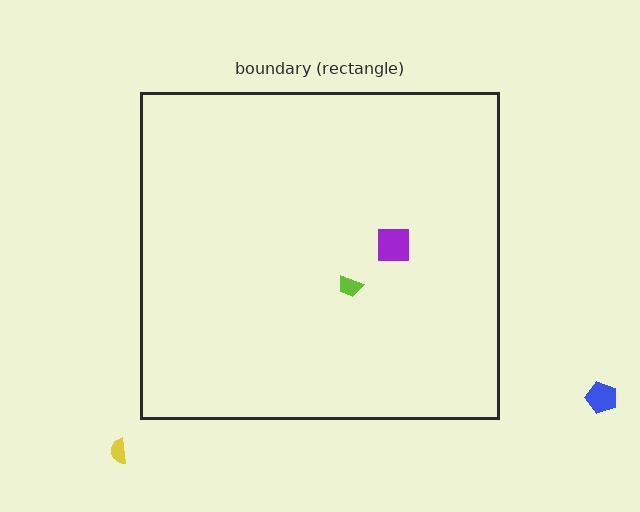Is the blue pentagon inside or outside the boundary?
Outside.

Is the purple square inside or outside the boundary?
Inside.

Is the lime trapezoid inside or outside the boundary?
Inside.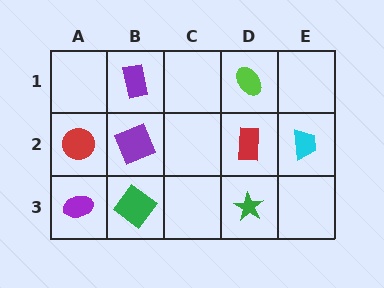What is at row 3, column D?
A green star.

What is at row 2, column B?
A purple square.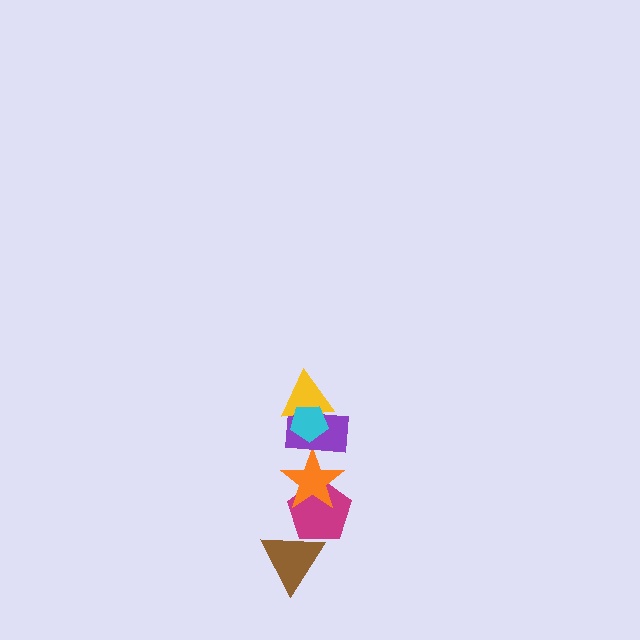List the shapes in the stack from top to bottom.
From top to bottom: the cyan pentagon, the yellow triangle, the purple rectangle, the orange star, the magenta pentagon, the brown triangle.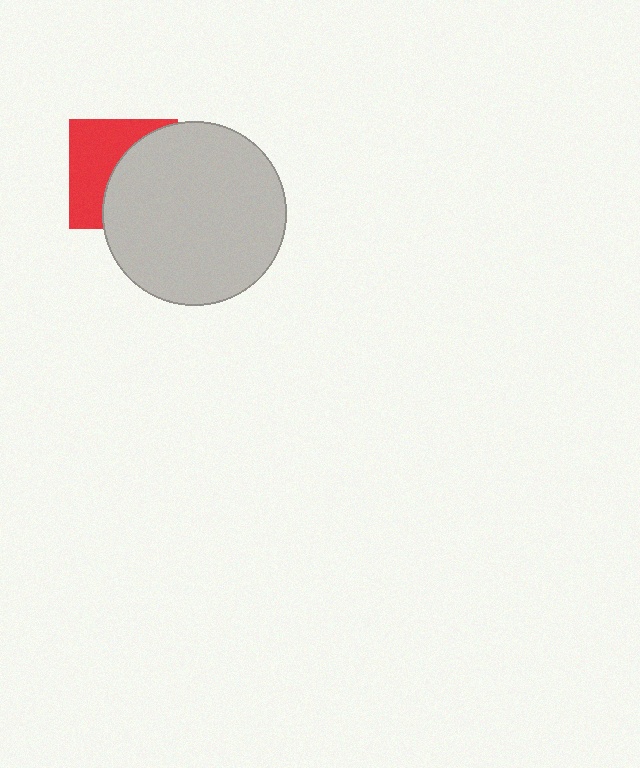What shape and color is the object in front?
The object in front is a light gray circle.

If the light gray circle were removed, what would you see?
You would see the complete red square.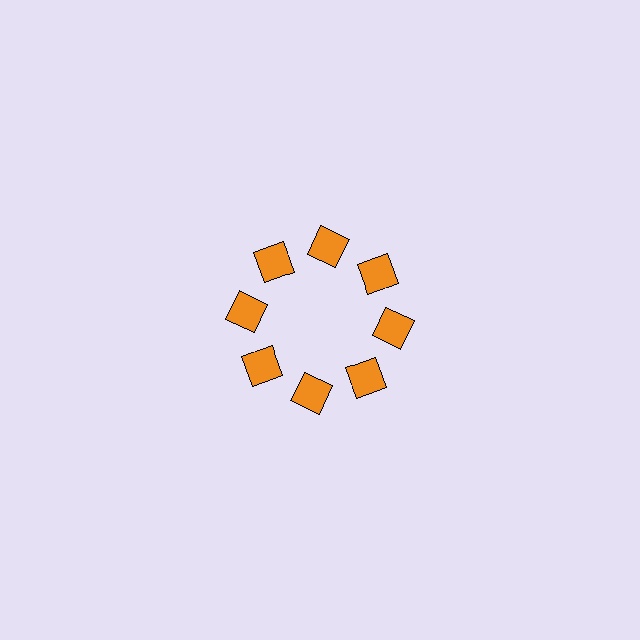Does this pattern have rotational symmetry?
Yes, this pattern has 8-fold rotational symmetry. It looks the same after rotating 45 degrees around the center.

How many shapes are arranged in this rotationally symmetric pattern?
There are 8 shapes, arranged in 8 groups of 1.